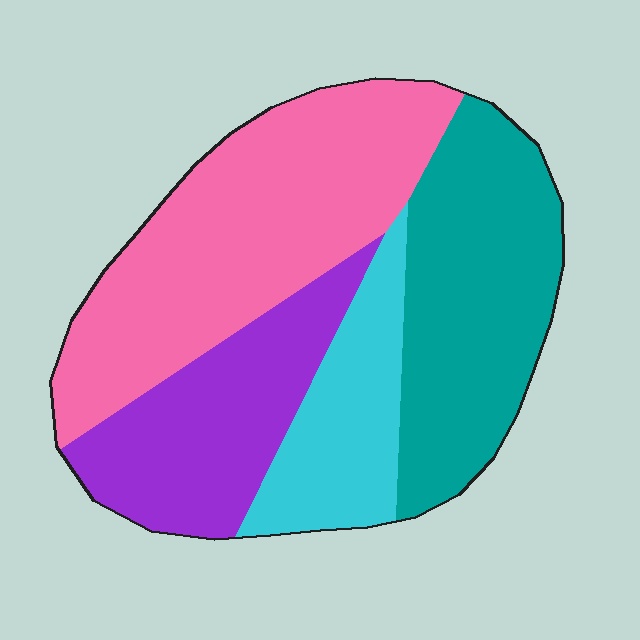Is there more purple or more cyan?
Purple.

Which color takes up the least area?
Cyan, at roughly 15%.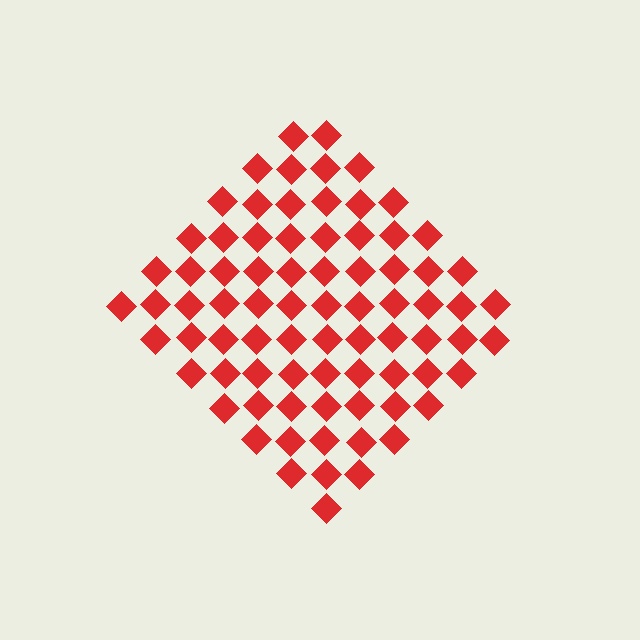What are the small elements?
The small elements are diamonds.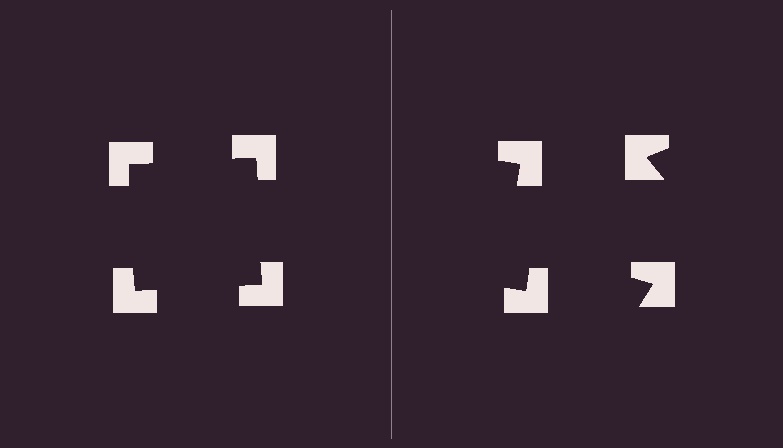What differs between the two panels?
The notched squares are positioned identically on both sides; only the wedge orientations differ. On the left they align to a square; on the right they are misaligned.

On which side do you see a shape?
An illusory square appears on the left side. On the right side the wedge cuts are rotated, so no coherent shape forms.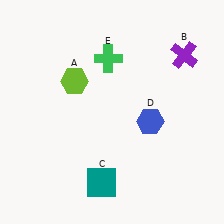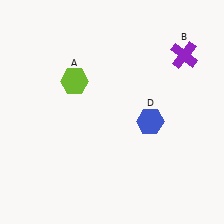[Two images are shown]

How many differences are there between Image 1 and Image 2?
There are 2 differences between the two images.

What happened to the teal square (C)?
The teal square (C) was removed in Image 2. It was in the bottom-left area of Image 1.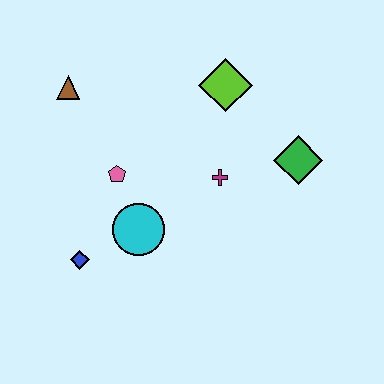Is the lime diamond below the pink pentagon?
No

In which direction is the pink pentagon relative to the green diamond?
The pink pentagon is to the left of the green diamond.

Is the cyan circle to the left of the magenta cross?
Yes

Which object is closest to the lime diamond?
The magenta cross is closest to the lime diamond.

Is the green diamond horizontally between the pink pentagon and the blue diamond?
No